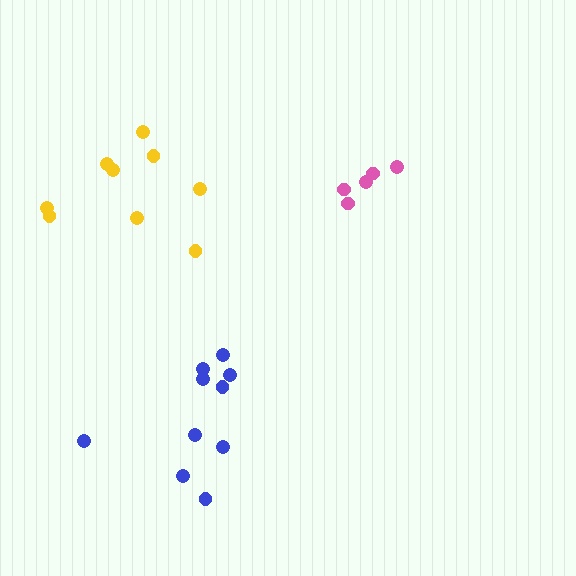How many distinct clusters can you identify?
There are 3 distinct clusters.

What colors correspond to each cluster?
The clusters are colored: blue, pink, yellow.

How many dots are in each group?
Group 1: 10 dots, Group 2: 5 dots, Group 3: 9 dots (24 total).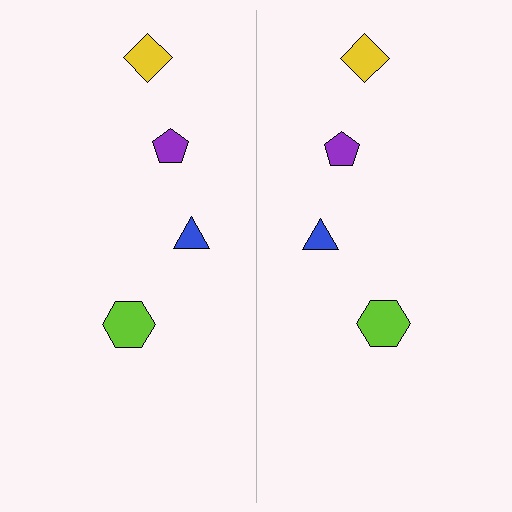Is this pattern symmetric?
Yes, this pattern has bilateral (reflection) symmetry.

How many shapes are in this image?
There are 8 shapes in this image.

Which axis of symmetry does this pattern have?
The pattern has a vertical axis of symmetry running through the center of the image.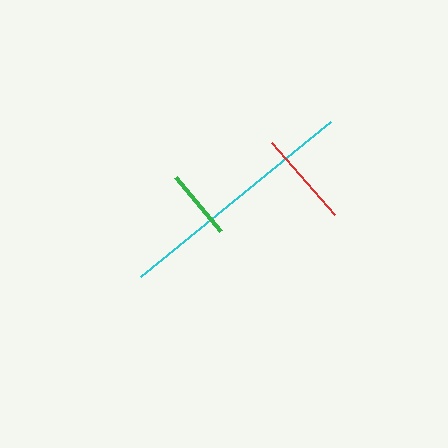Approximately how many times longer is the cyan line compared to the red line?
The cyan line is approximately 2.6 times the length of the red line.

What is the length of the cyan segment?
The cyan segment is approximately 245 pixels long.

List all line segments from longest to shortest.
From longest to shortest: cyan, red, green.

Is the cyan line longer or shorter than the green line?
The cyan line is longer than the green line.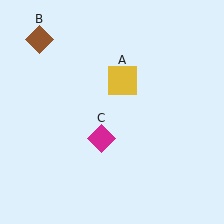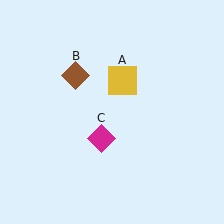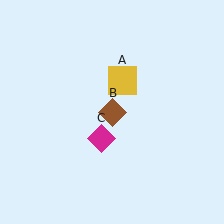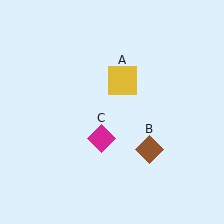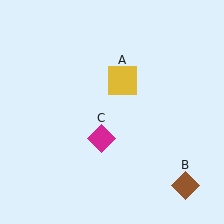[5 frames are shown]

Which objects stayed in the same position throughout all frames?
Yellow square (object A) and magenta diamond (object C) remained stationary.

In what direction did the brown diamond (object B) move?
The brown diamond (object B) moved down and to the right.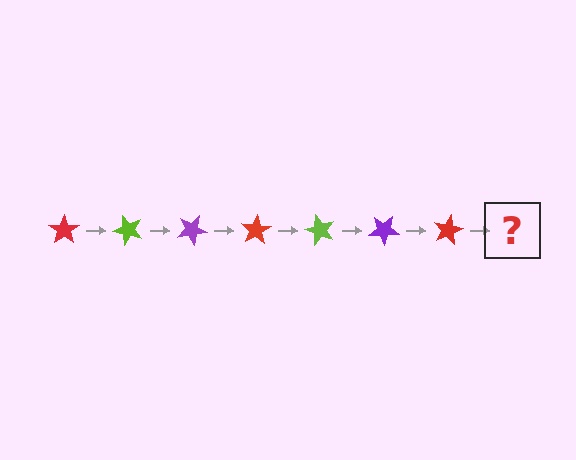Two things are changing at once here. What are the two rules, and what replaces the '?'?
The two rules are that it rotates 50 degrees each step and the color cycles through red, lime, and purple. The '?' should be a lime star, rotated 350 degrees from the start.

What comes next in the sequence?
The next element should be a lime star, rotated 350 degrees from the start.